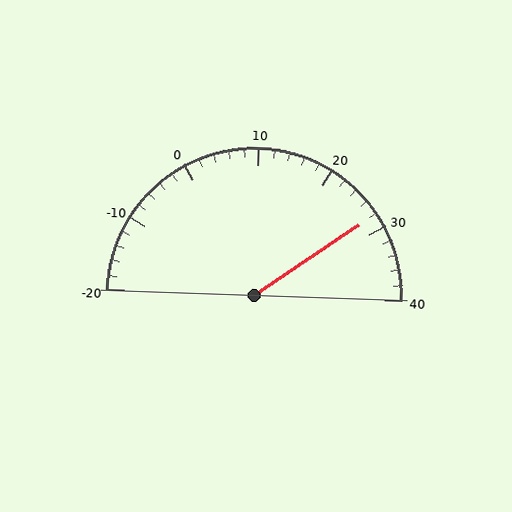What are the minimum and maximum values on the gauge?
The gauge ranges from -20 to 40.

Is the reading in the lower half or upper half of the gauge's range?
The reading is in the upper half of the range (-20 to 40).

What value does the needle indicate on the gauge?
The needle indicates approximately 28.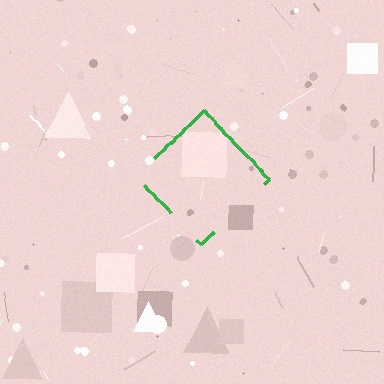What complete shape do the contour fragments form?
The contour fragments form a diamond.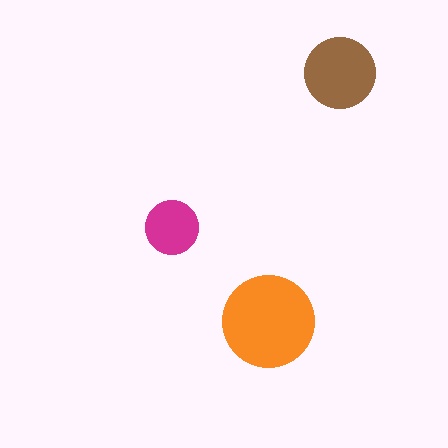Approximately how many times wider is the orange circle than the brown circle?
About 1.5 times wider.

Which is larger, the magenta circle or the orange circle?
The orange one.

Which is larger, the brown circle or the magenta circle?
The brown one.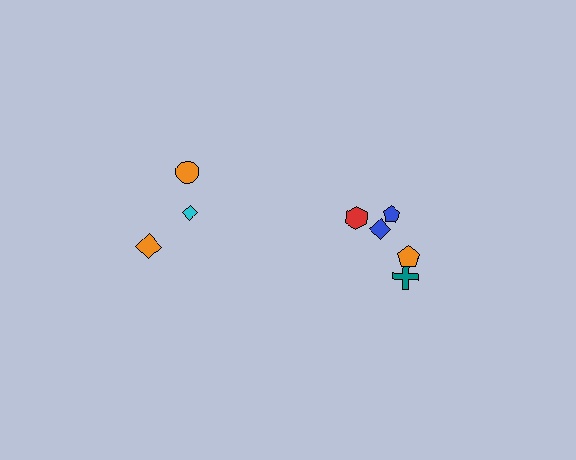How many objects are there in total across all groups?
There are 8 objects.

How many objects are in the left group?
There are 3 objects.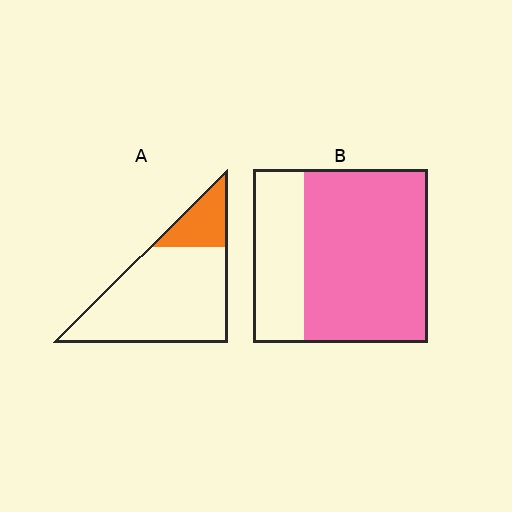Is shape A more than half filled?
No.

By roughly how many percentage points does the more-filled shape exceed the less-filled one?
By roughly 50 percentage points (B over A).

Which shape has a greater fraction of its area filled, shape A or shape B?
Shape B.